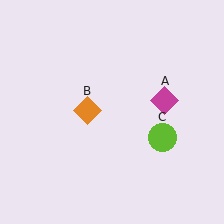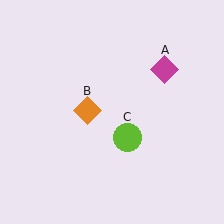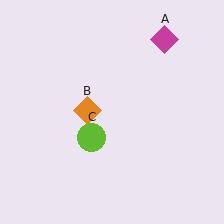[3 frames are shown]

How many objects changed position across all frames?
2 objects changed position: magenta diamond (object A), lime circle (object C).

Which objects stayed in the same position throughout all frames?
Orange diamond (object B) remained stationary.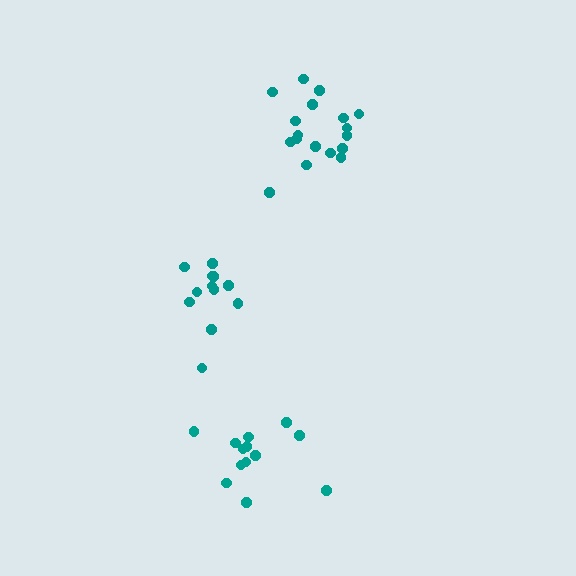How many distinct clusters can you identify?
There are 3 distinct clusters.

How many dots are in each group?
Group 1: 13 dots, Group 2: 12 dots, Group 3: 18 dots (43 total).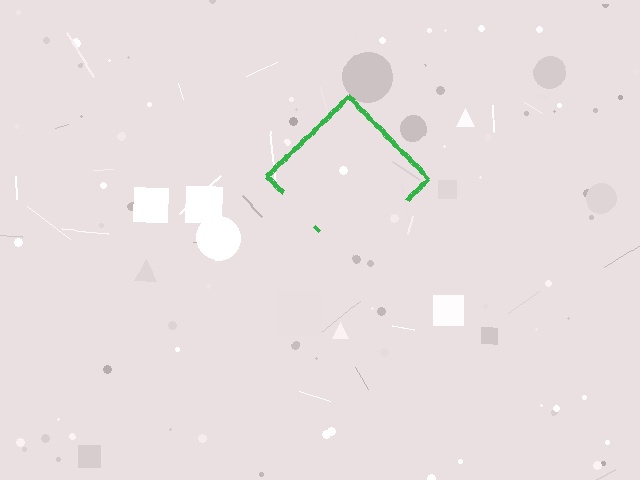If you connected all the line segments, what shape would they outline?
They would outline a diamond.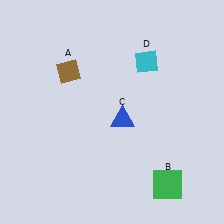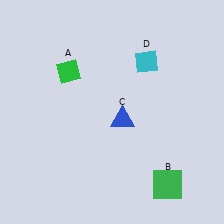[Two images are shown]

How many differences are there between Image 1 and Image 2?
There is 1 difference between the two images.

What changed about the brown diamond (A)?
In Image 1, A is brown. In Image 2, it changed to green.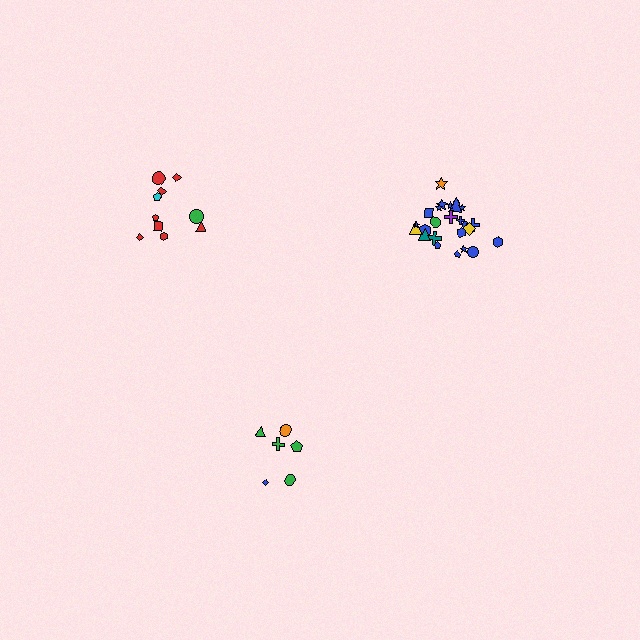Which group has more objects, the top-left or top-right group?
The top-right group.